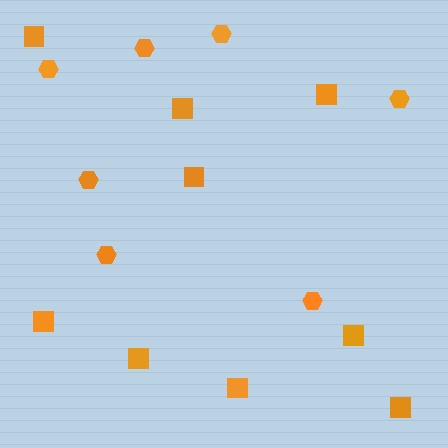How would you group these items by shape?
There are 2 groups: one group of squares (9) and one group of hexagons (7).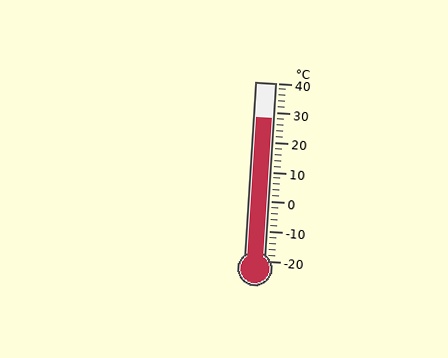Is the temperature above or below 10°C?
The temperature is above 10°C.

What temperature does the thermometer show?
The thermometer shows approximately 28°C.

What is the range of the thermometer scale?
The thermometer scale ranges from -20°C to 40°C.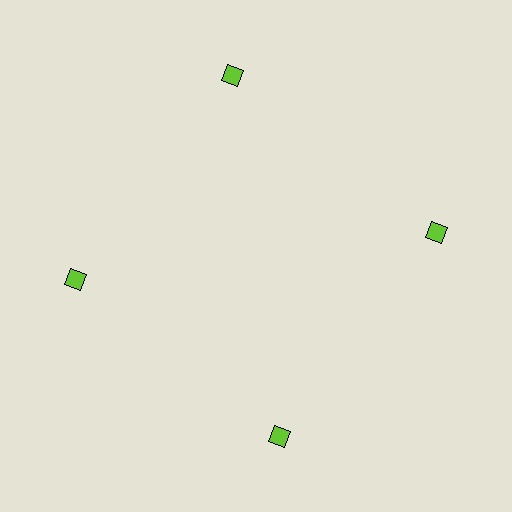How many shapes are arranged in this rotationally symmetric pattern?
There are 4 shapes, arranged in 4 groups of 1.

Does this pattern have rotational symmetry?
Yes, this pattern has 4-fold rotational symmetry. It looks the same after rotating 90 degrees around the center.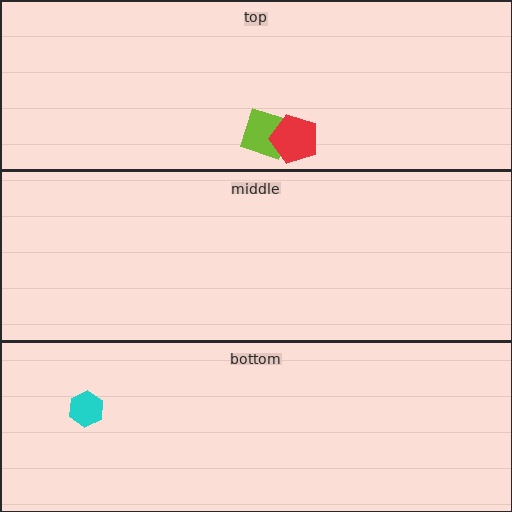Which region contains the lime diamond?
The top region.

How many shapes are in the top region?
2.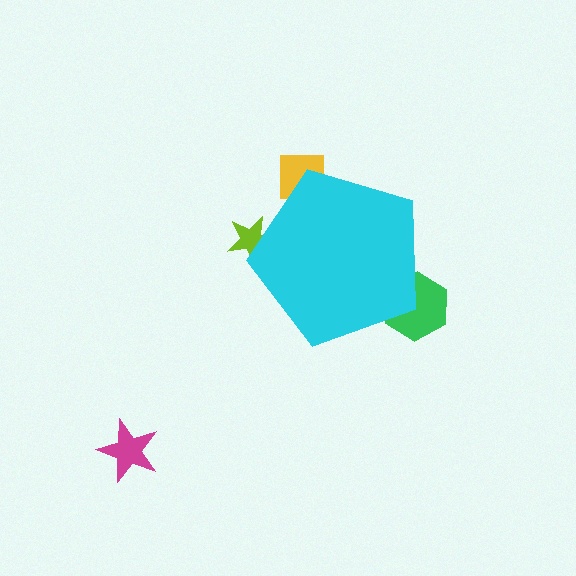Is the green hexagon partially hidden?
Yes, the green hexagon is partially hidden behind the cyan pentagon.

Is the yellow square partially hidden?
Yes, the yellow square is partially hidden behind the cyan pentagon.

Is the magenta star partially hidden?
No, the magenta star is fully visible.